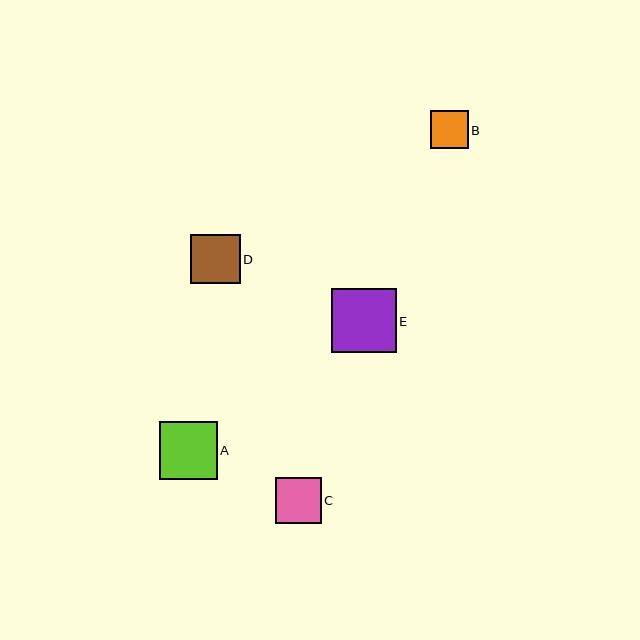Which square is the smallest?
Square B is the smallest with a size of approximately 38 pixels.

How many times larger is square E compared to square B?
Square E is approximately 1.7 times the size of square B.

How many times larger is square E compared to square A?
Square E is approximately 1.1 times the size of square A.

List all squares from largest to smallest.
From largest to smallest: E, A, D, C, B.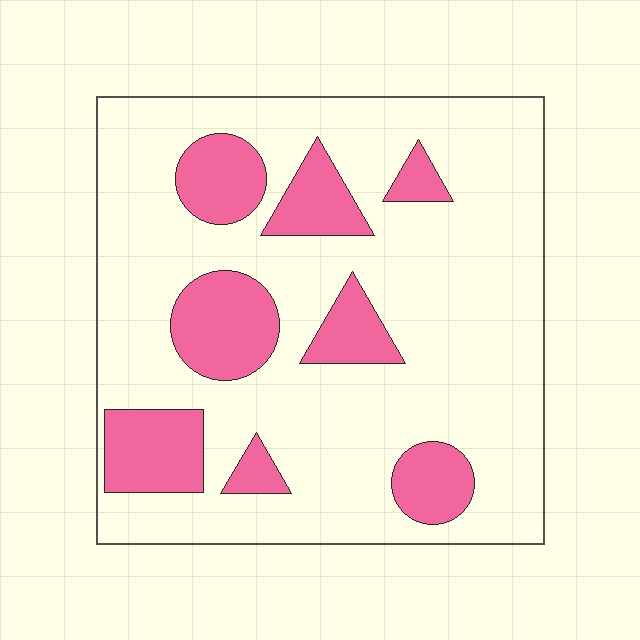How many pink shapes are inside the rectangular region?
8.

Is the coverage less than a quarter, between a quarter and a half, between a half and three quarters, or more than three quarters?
Less than a quarter.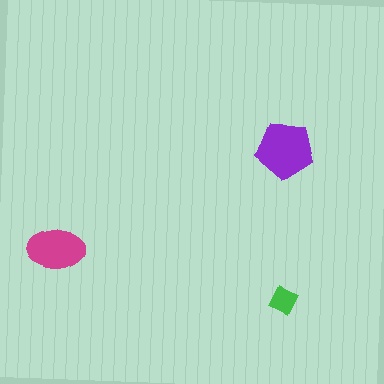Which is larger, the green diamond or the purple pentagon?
The purple pentagon.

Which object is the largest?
The purple pentagon.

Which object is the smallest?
The green diamond.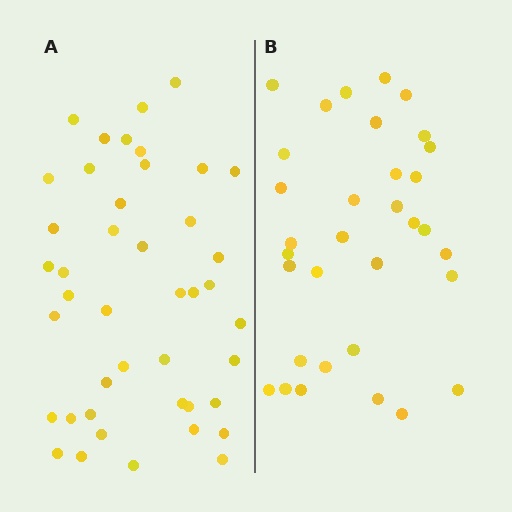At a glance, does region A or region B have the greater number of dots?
Region A (the left region) has more dots.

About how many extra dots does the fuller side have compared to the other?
Region A has roughly 10 or so more dots than region B.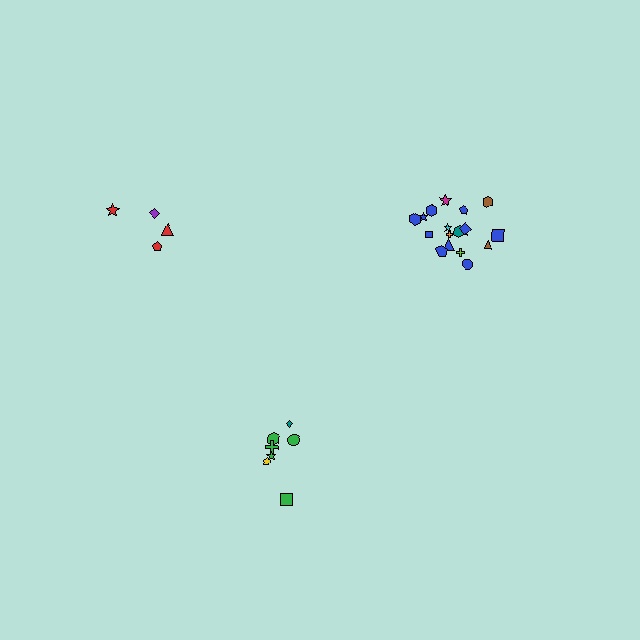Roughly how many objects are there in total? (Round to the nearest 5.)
Roughly 30 objects in total.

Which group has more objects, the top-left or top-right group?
The top-right group.